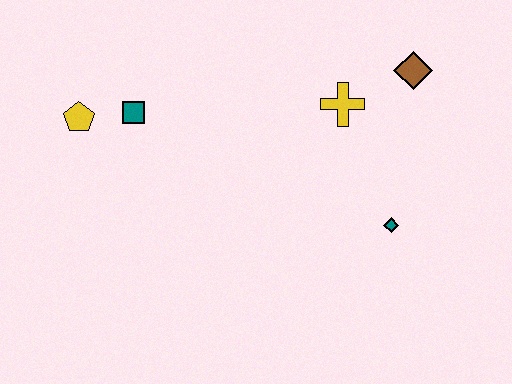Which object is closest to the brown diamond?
The yellow cross is closest to the brown diamond.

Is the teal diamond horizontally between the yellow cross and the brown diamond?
Yes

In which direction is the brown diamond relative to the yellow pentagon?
The brown diamond is to the right of the yellow pentagon.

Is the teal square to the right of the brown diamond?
No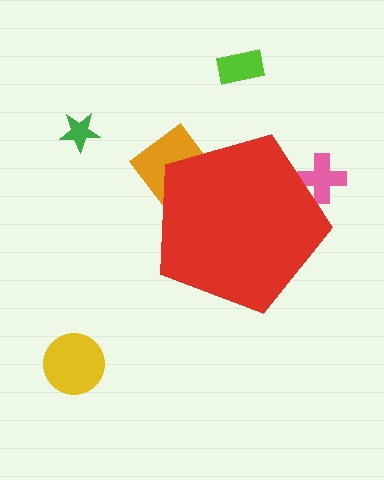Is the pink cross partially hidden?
Yes, the pink cross is partially hidden behind the red pentagon.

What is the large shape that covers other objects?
A red pentagon.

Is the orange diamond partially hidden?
Yes, the orange diamond is partially hidden behind the red pentagon.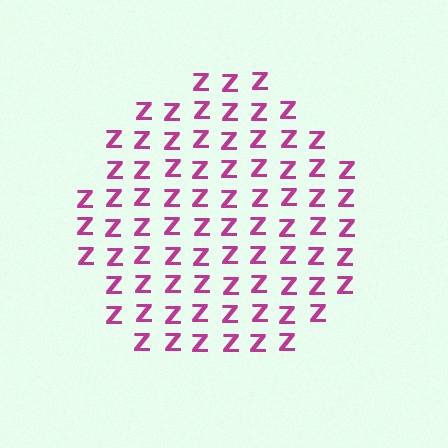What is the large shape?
The large shape is a circle.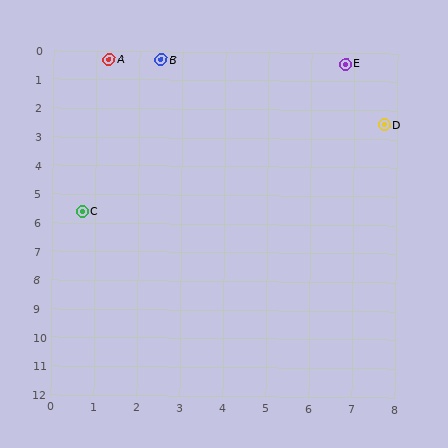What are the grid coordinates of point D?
Point D is at approximately (7.7, 2.5).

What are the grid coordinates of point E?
Point E is at approximately (6.8, 0.4).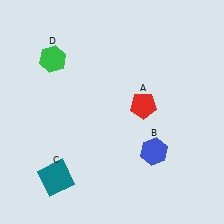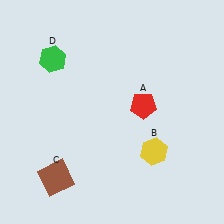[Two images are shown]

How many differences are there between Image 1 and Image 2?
There are 2 differences between the two images.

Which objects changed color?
B changed from blue to yellow. C changed from teal to brown.